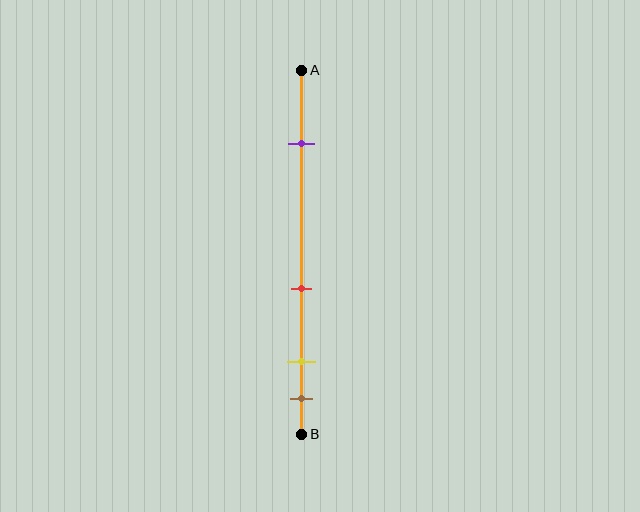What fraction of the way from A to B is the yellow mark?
The yellow mark is approximately 80% (0.8) of the way from A to B.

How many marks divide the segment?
There are 4 marks dividing the segment.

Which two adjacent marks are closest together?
The yellow and brown marks are the closest adjacent pair.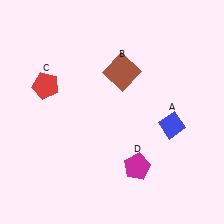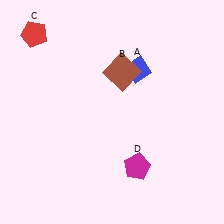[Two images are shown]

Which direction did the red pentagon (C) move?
The red pentagon (C) moved up.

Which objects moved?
The objects that moved are: the blue diamond (A), the red pentagon (C).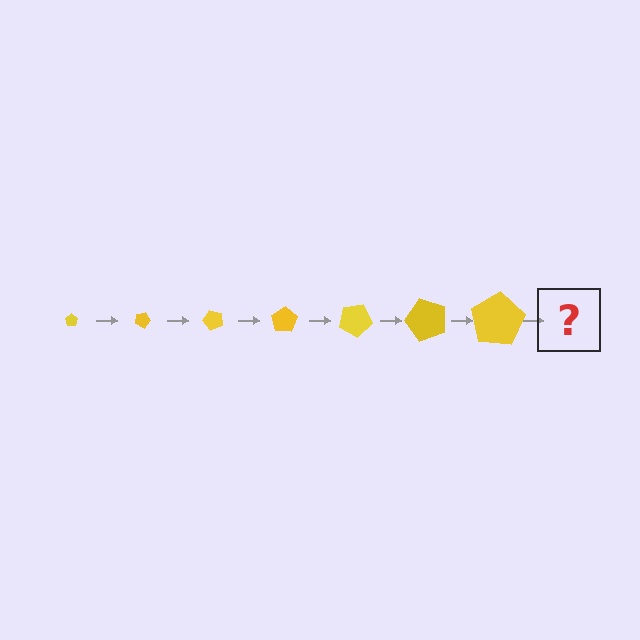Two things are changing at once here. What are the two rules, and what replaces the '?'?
The two rules are that the pentagon grows larger each step and it rotates 25 degrees each step. The '?' should be a pentagon, larger than the previous one and rotated 175 degrees from the start.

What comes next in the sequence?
The next element should be a pentagon, larger than the previous one and rotated 175 degrees from the start.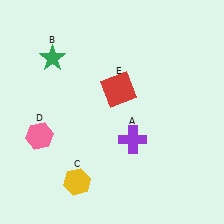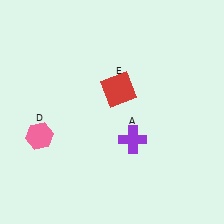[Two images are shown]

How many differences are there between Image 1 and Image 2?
There are 2 differences between the two images.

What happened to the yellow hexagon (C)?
The yellow hexagon (C) was removed in Image 2. It was in the bottom-left area of Image 1.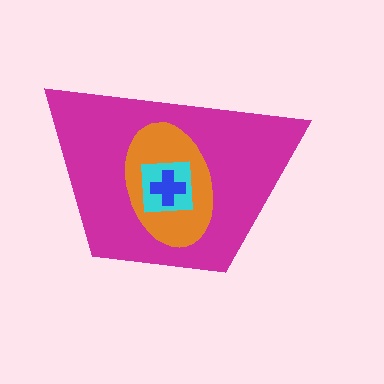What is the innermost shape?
The blue cross.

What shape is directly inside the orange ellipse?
The cyan square.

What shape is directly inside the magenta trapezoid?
The orange ellipse.